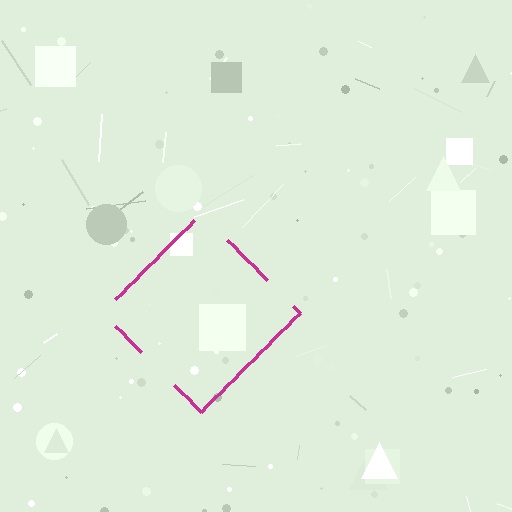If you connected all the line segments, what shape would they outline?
They would outline a diamond.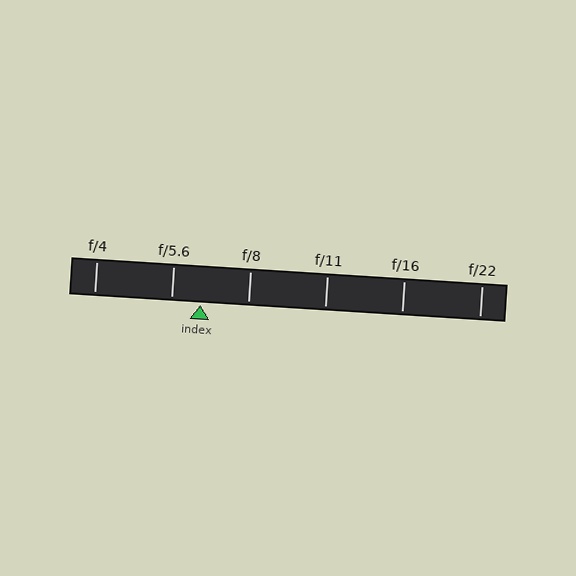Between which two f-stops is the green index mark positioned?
The index mark is between f/5.6 and f/8.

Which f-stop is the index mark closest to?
The index mark is closest to f/5.6.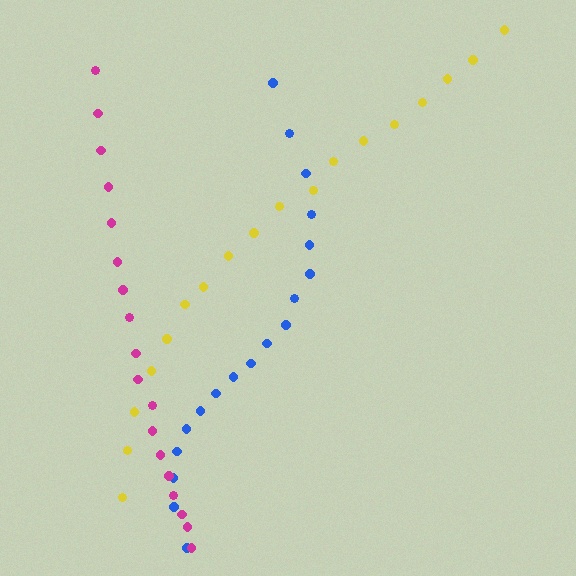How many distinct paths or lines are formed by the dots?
There are 3 distinct paths.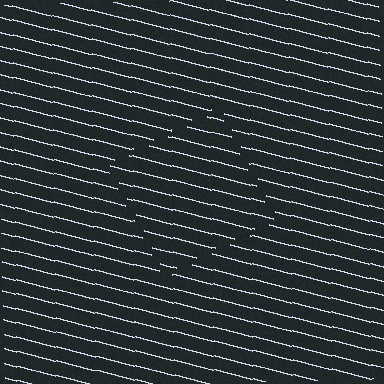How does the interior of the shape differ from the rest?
The interior of the shape contains the same grating, shifted by half a period — the contour is defined by the phase discontinuity where line-ends from the inner and outer gratings abut.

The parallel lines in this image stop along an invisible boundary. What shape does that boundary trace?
An illusory square. The interior of the shape contains the same grating, shifted by half a period — the contour is defined by the phase discontinuity where line-ends from the inner and outer gratings abut.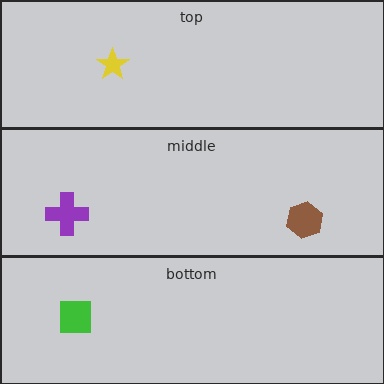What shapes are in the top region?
The yellow star.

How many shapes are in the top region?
1.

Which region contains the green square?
The bottom region.